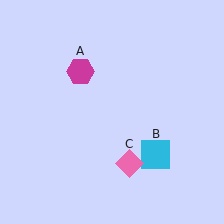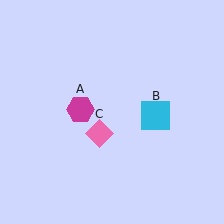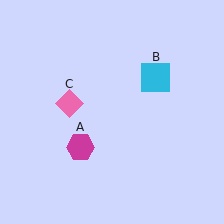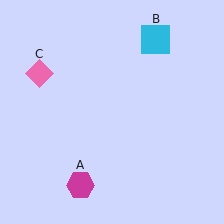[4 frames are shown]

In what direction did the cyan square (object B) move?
The cyan square (object B) moved up.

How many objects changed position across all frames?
3 objects changed position: magenta hexagon (object A), cyan square (object B), pink diamond (object C).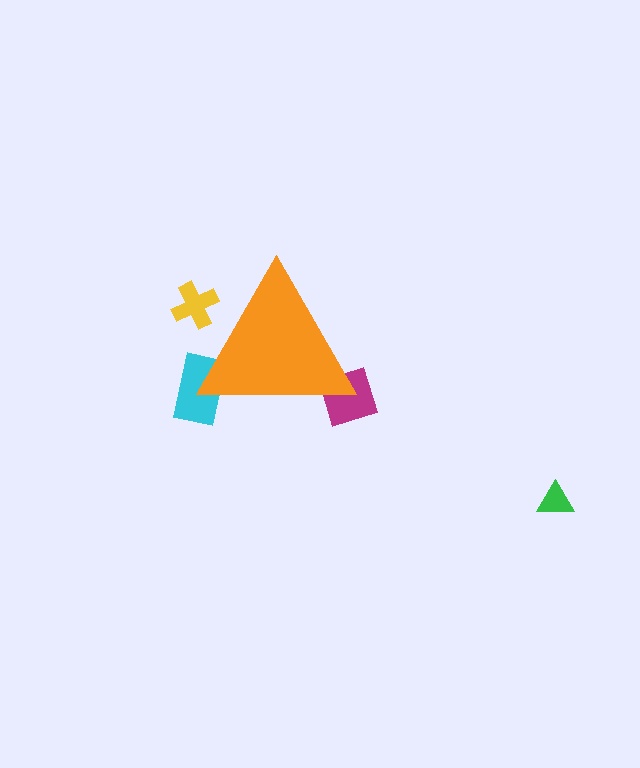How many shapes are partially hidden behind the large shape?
3 shapes are partially hidden.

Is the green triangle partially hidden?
No, the green triangle is fully visible.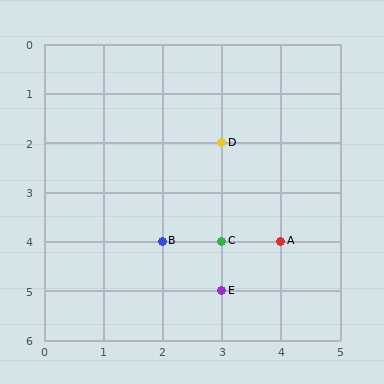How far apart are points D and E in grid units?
Points D and E are 3 rows apart.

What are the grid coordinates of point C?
Point C is at grid coordinates (3, 4).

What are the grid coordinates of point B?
Point B is at grid coordinates (2, 4).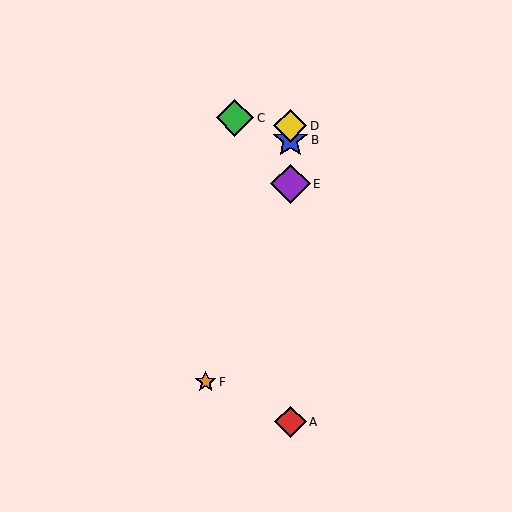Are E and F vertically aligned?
No, E is at x≈290 and F is at x≈206.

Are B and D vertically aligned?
Yes, both are at x≈290.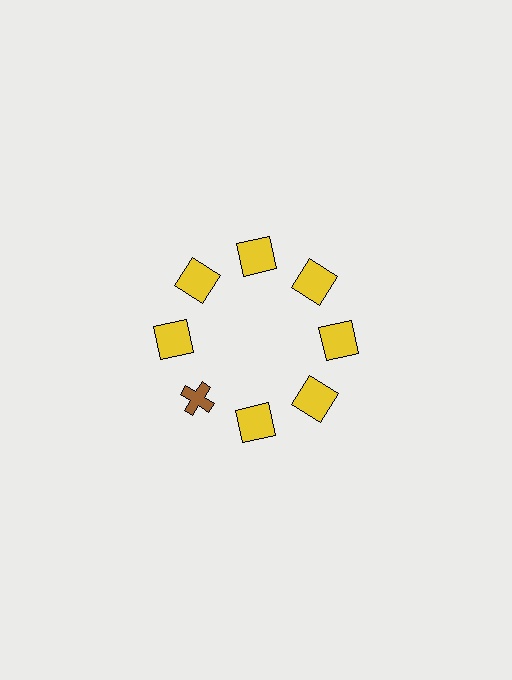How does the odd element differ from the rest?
It differs in both color (brown instead of yellow) and shape (cross instead of square).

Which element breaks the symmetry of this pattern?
The brown cross at roughly the 8 o'clock position breaks the symmetry. All other shapes are yellow squares.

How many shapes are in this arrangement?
There are 8 shapes arranged in a ring pattern.